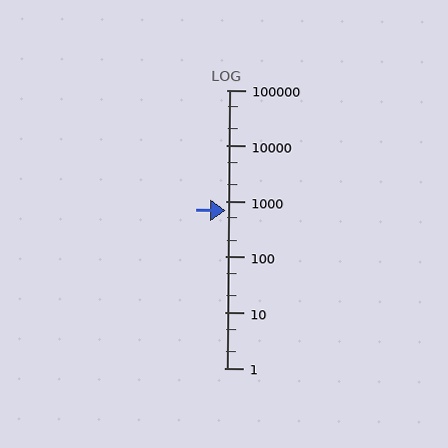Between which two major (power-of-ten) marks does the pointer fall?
The pointer is between 100 and 1000.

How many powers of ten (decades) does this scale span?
The scale spans 5 decades, from 1 to 100000.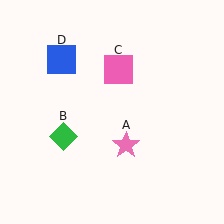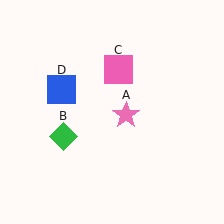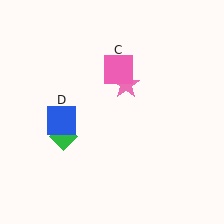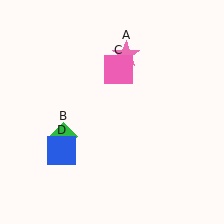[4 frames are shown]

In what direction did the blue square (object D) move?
The blue square (object D) moved down.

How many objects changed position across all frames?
2 objects changed position: pink star (object A), blue square (object D).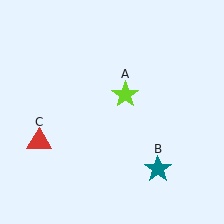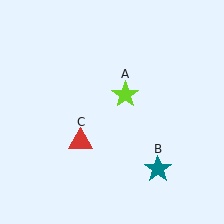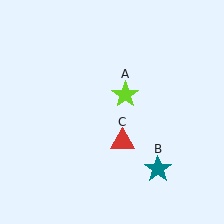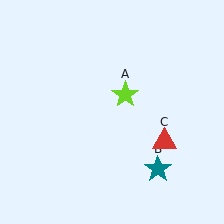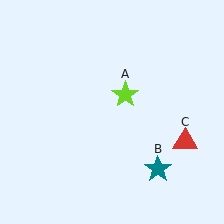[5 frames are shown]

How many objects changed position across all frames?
1 object changed position: red triangle (object C).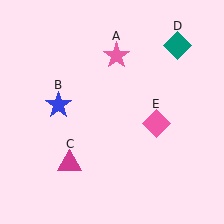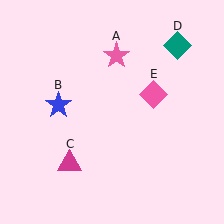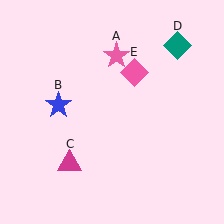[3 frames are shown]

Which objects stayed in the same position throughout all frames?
Pink star (object A) and blue star (object B) and magenta triangle (object C) and teal diamond (object D) remained stationary.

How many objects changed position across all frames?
1 object changed position: pink diamond (object E).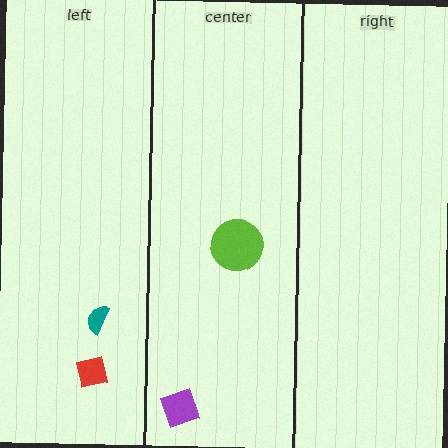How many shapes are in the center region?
2.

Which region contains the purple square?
The center region.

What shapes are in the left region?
The teal semicircle, the red square.